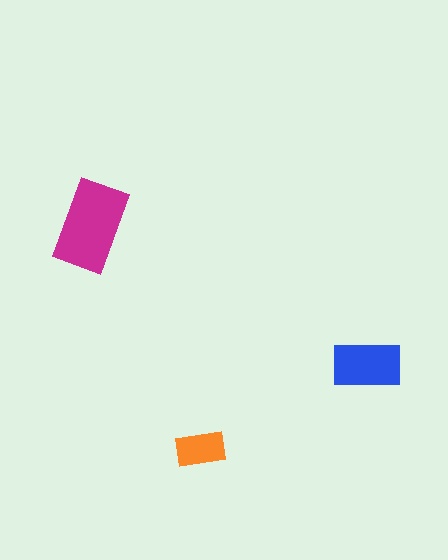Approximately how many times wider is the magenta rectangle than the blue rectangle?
About 1.5 times wider.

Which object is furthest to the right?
The blue rectangle is rightmost.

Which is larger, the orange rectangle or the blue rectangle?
The blue one.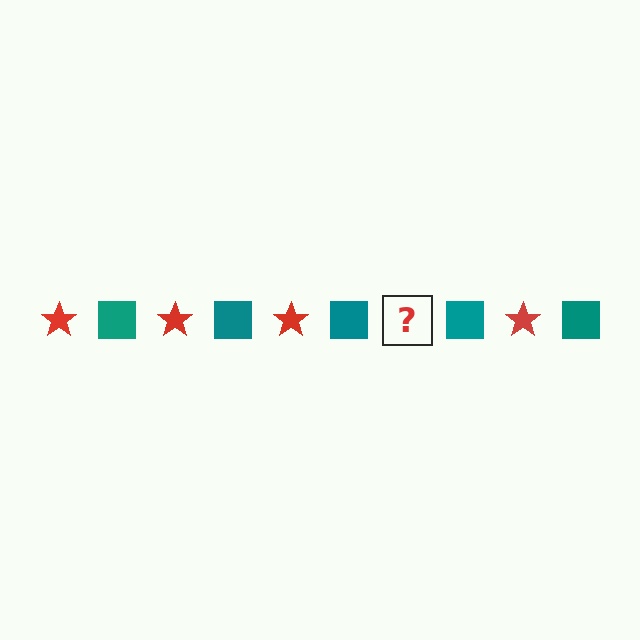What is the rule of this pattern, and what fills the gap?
The rule is that the pattern alternates between red star and teal square. The gap should be filled with a red star.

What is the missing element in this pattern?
The missing element is a red star.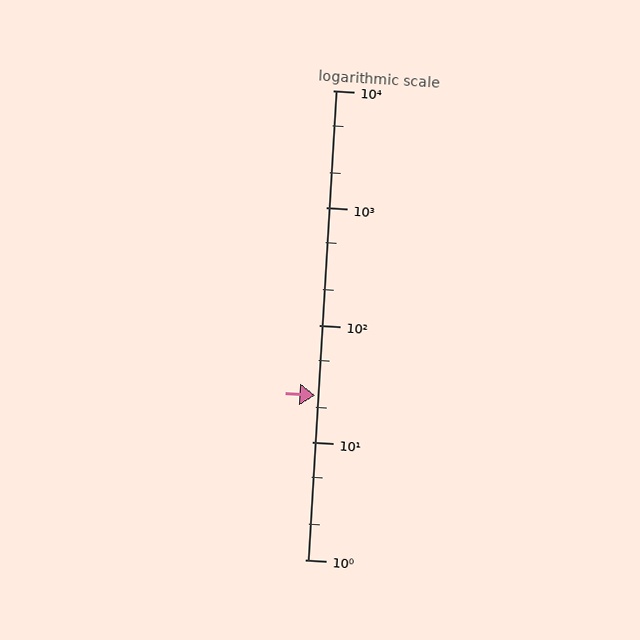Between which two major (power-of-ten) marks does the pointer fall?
The pointer is between 10 and 100.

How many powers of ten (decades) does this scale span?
The scale spans 4 decades, from 1 to 10000.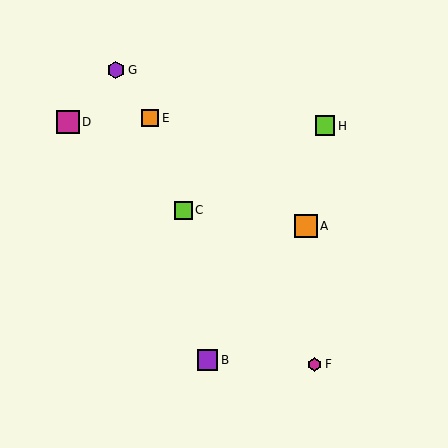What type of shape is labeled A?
Shape A is an orange square.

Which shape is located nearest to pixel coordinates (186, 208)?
The lime square (labeled C) at (183, 210) is nearest to that location.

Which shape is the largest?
The magenta square (labeled D) is the largest.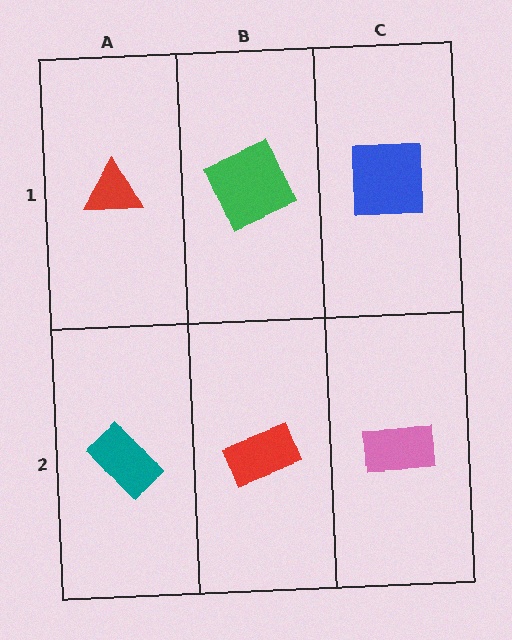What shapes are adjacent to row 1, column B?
A red rectangle (row 2, column B), a red triangle (row 1, column A), a blue square (row 1, column C).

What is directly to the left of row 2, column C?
A red rectangle.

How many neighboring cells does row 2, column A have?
2.